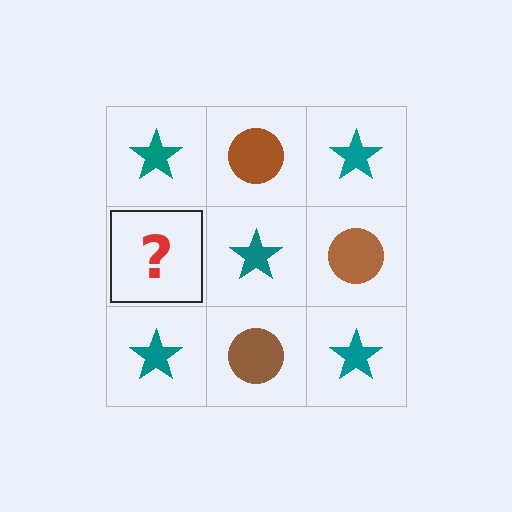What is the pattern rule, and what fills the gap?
The rule is that it alternates teal star and brown circle in a checkerboard pattern. The gap should be filled with a brown circle.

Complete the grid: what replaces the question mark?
The question mark should be replaced with a brown circle.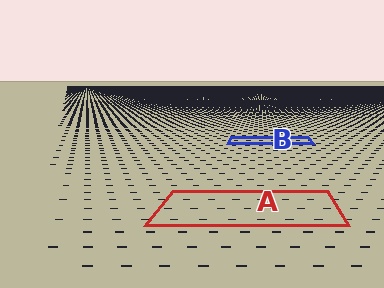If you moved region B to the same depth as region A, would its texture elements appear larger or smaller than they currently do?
They would appear larger. At a closer depth, the same texture elements are projected at a bigger on-screen size.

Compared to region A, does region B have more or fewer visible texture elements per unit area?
Region B has more texture elements per unit area — they are packed more densely because it is farther away.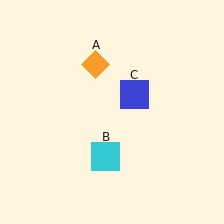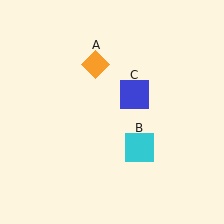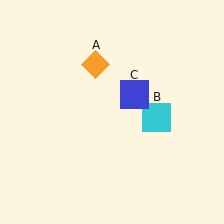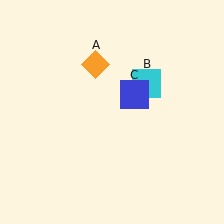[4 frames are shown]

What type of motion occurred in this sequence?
The cyan square (object B) rotated counterclockwise around the center of the scene.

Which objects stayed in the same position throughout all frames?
Orange diamond (object A) and blue square (object C) remained stationary.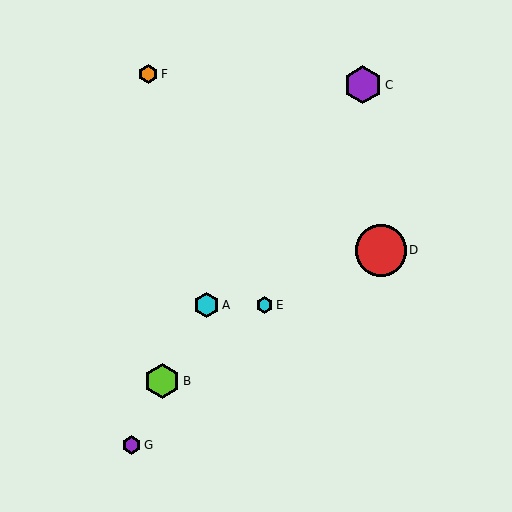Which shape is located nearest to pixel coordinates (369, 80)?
The purple hexagon (labeled C) at (363, 85) is nearest to that location.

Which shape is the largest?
The red circle (labeled D) is the largest.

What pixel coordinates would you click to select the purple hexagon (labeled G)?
Click at (132, 445) to select the purple hexagon G.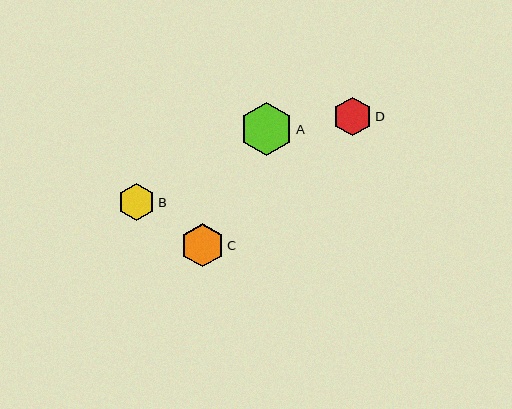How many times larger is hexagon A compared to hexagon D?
Hexagon A is approximately 1.4 times the size of hexagon D.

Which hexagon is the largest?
Hexagon A is the largest with a size of approximately 53 pixels.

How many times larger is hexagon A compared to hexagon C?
Hexagon A is approximately 1.2 times the size of hexagon C.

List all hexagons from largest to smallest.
From largest to smallest: A, C, D, B.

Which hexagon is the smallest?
Hexagon B is the smallest with a size of approximately 37 pixels.